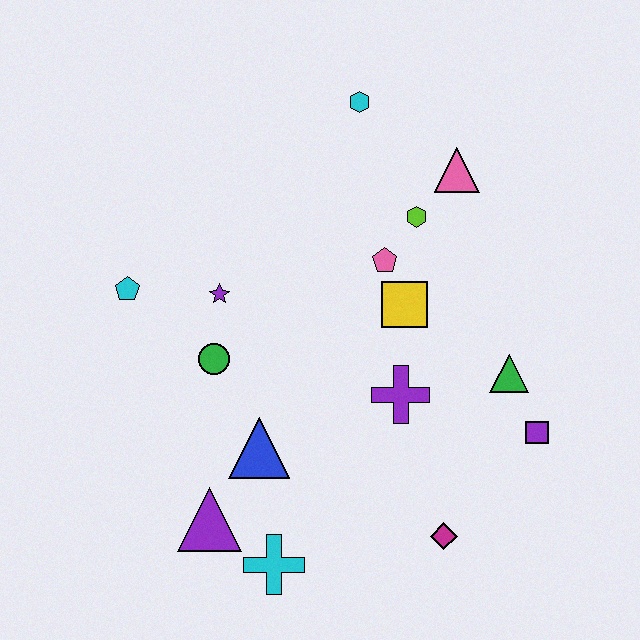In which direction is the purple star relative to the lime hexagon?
The purple star is to the left of the lime hexagon.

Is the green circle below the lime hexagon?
Yes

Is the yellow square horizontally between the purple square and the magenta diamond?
No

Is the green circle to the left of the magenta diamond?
Yes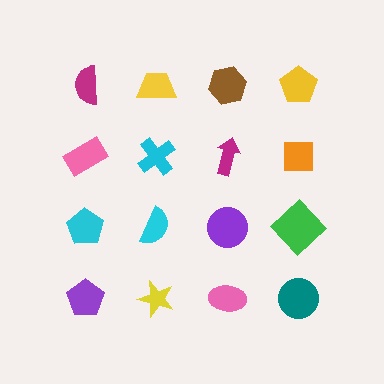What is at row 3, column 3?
A purple circle.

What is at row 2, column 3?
A magenta arrow.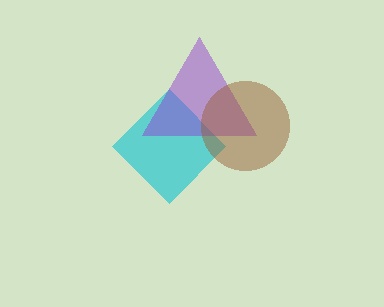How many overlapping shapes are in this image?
There are 3 overlapping shapes in the image.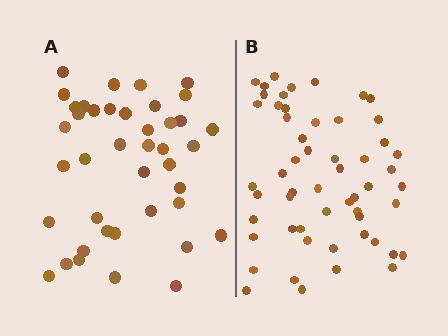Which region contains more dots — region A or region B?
Region B (the right region) has more dots.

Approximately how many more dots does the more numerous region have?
Region B has approximately 15 more dots than region A.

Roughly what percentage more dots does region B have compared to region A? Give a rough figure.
About 35% more.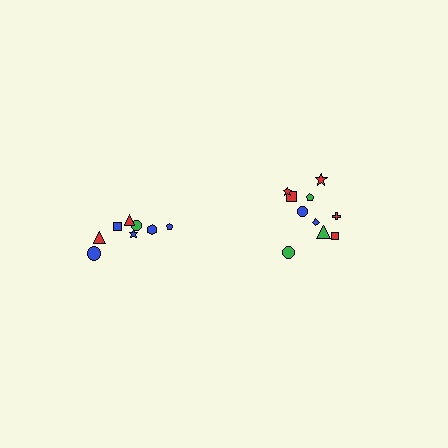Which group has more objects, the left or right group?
The right group.